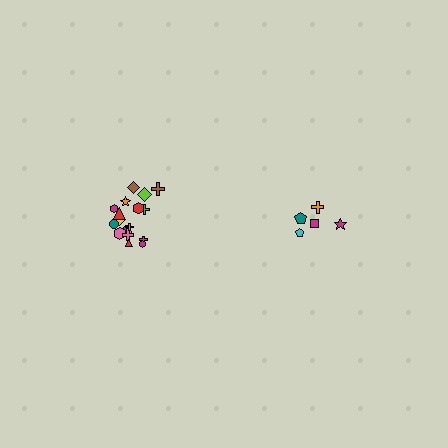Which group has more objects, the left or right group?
The left group.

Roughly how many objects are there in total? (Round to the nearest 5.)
Roughly 25 objects in total.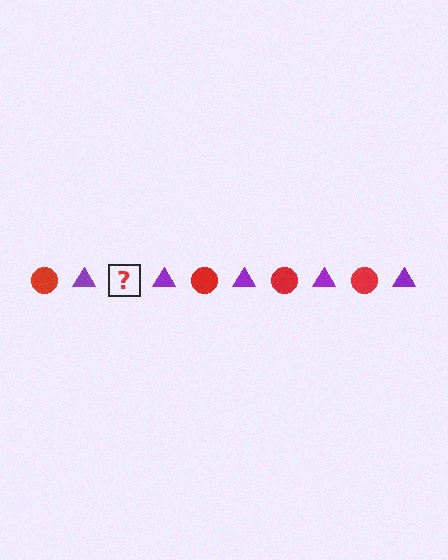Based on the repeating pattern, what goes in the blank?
The blank should be a red circle.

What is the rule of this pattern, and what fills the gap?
The rule is that the pattern alternates between red circle and purple triangle. The gap should be filled with a red circle.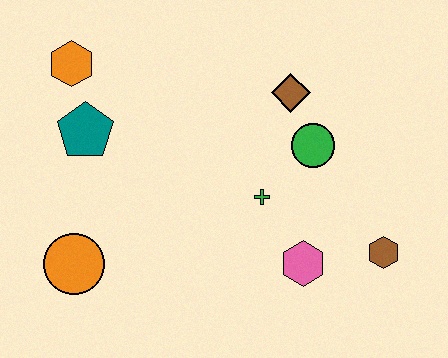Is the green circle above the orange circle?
Yes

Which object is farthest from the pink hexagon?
The orange hexagon is farthest from the pink hexagon.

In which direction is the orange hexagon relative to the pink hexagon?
The orange hexagon is to the left of the pink hexagon.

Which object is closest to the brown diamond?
The green circle is closest to the brown diamond.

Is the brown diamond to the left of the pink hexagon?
Yes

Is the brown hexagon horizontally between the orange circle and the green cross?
No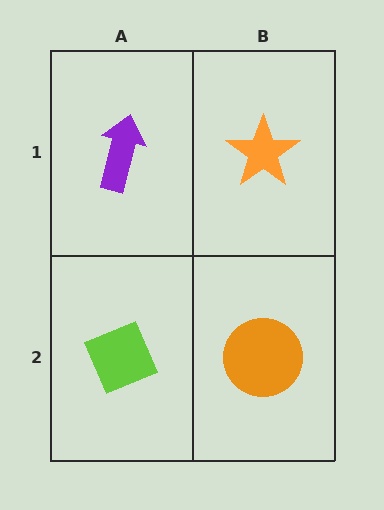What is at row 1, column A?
A purple arrow.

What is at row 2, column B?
An orange circle.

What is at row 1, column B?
An orange star.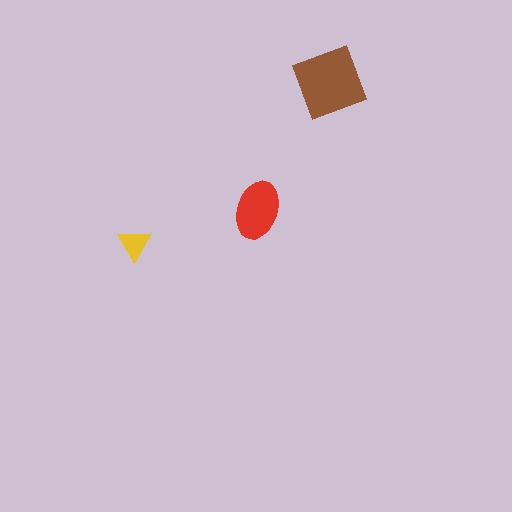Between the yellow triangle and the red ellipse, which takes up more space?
The red ellipse.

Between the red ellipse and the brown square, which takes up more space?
The brown square.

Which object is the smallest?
The yellow triangle.